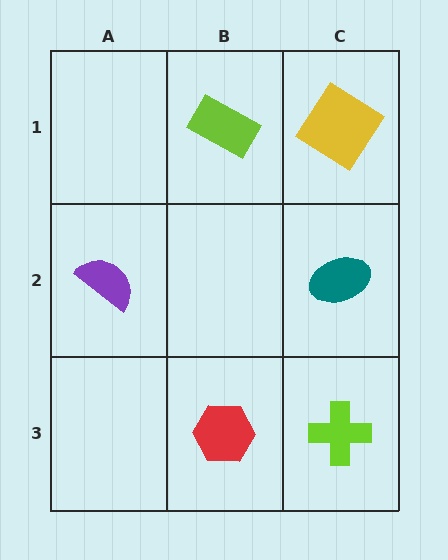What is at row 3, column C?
A lime cross.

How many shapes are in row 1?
2 shapes.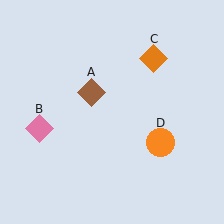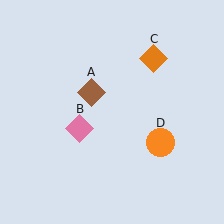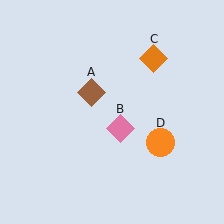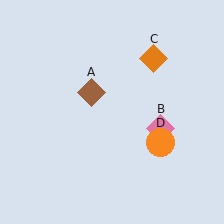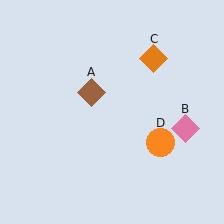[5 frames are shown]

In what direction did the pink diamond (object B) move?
The pink diamond (object B) moved right.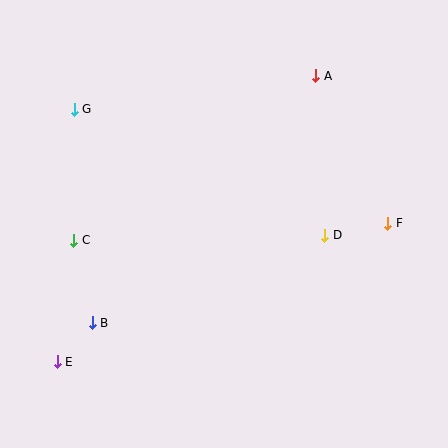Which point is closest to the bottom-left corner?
Point E is closest to the bottom-left corner.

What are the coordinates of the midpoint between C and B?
The midpoint between C and B is at (83, 282).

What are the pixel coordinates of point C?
Point C is at (74, 240).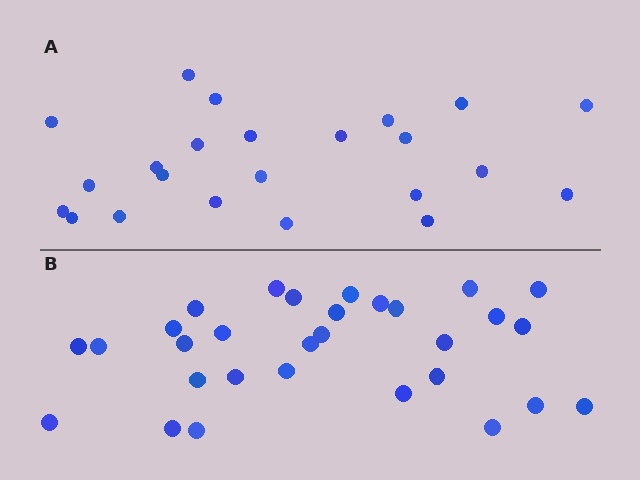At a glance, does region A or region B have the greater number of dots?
Region B (the bottom region) has more dots.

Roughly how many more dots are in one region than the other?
Region B has roughly 8 or so more dots than region A.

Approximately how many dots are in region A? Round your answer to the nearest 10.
About 20 dots. (The exact count is 23, which rounds to 20.)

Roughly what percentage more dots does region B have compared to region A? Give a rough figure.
About 30% more.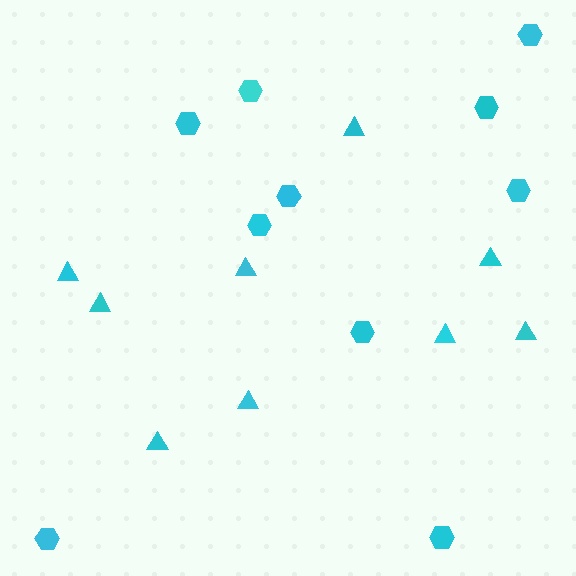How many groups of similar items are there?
There are 2 groups: one group of triangles (9) and one group of hexagons (10).